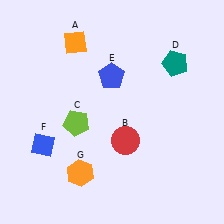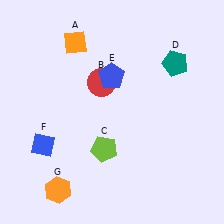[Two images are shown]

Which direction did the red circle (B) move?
The red circle (B) moved up.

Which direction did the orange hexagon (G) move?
The orange hexagon (G) moved left.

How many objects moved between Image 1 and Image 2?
3 objects moved between the two images.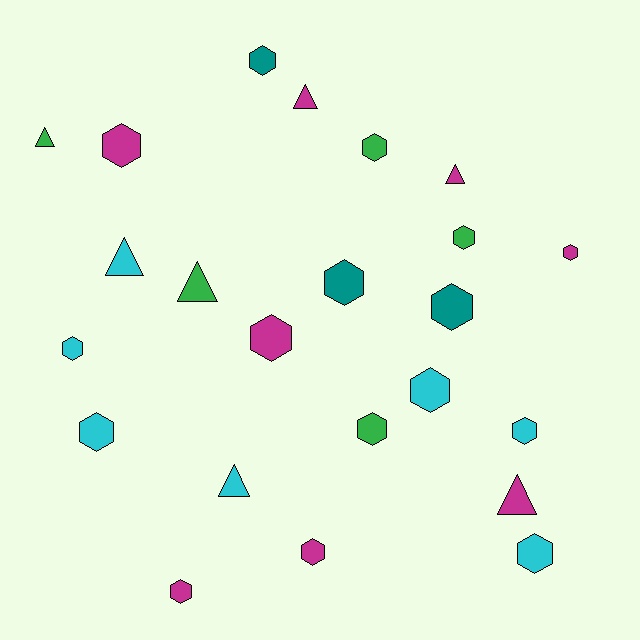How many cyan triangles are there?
There are 2 cyan triangles.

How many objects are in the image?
There are 23 objects.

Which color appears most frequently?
Magenta, with 8 objects.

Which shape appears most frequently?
Hexagon, with 16 objects.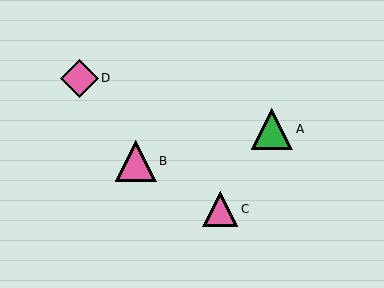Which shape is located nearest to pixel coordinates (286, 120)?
The green triangle (labeled A) at (272, 129) is nearest to that location.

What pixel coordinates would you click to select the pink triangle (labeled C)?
Click at (220, 209) to select the pink triangle C.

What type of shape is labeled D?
Shape D is a pink diamond.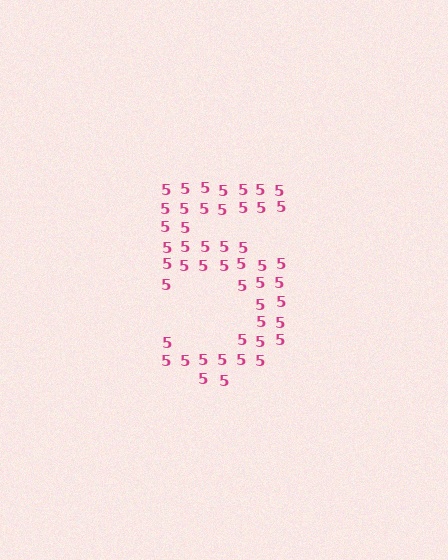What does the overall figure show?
The overall figure shows the digit 5.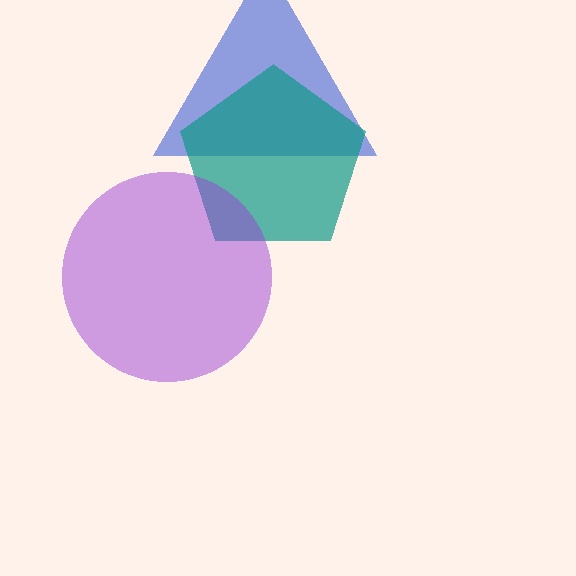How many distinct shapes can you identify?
There are 3 distinct shapes: a blue triangle, a teal pentagon, a purple circle.